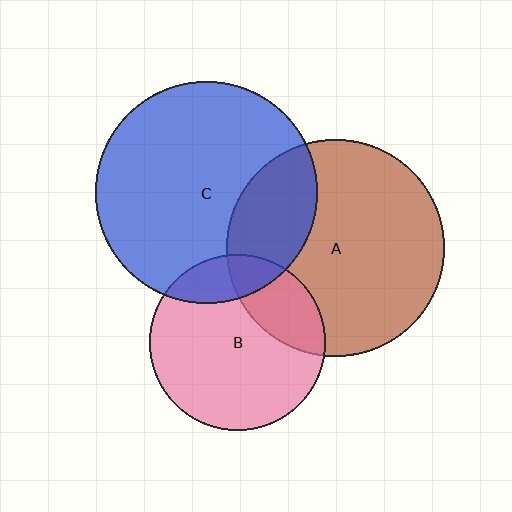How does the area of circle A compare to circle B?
Approximately 1.5 times.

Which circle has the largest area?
Circle C (blue).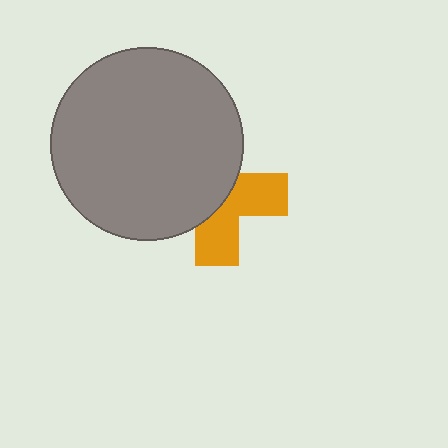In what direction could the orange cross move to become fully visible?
The orange cross could move right. That would shift it out from behind the gray circle entirely.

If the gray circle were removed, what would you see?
You would see the complete orange cross.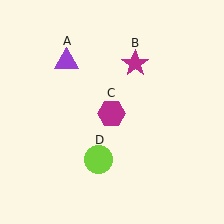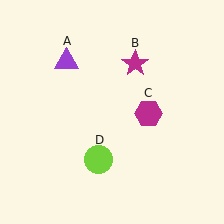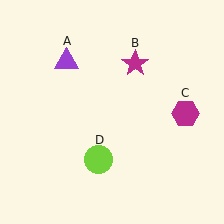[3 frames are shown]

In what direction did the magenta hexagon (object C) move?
The magenta hexagon (object C) moved right.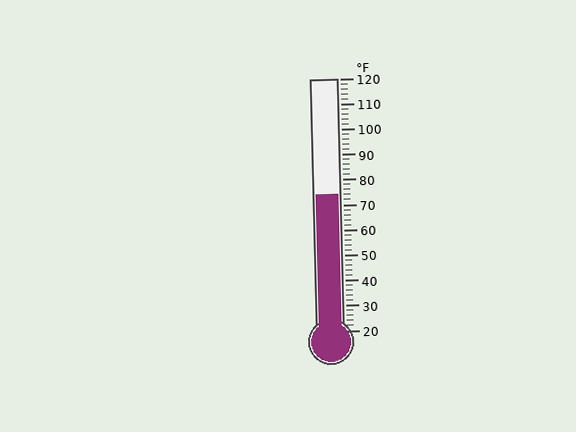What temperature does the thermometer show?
The thermometer shows approximately 74°F.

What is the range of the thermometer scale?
The thermometer scale ranges from 20°F to 120°F.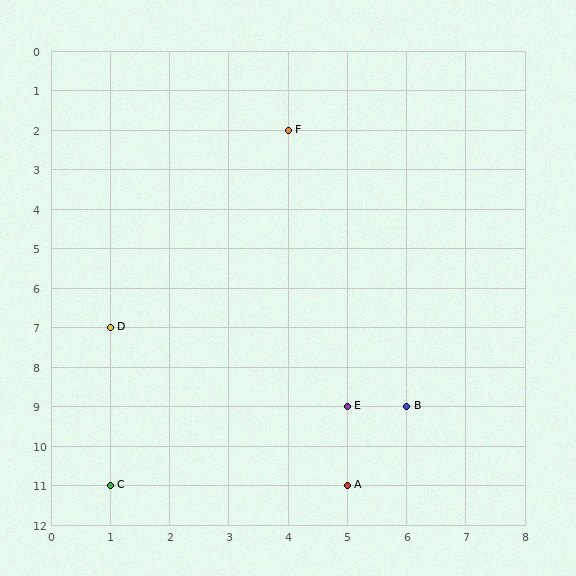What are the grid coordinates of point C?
Point C is at grid coordinates (1, 11).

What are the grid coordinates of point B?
Point B is at grid coordinates (6, 9).